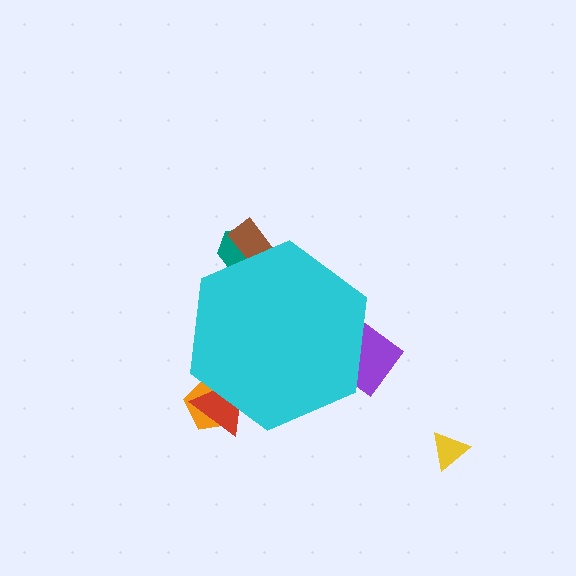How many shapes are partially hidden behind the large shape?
5 shapes are partially hidden.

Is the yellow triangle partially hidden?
No, the yellow triangle is fully visible.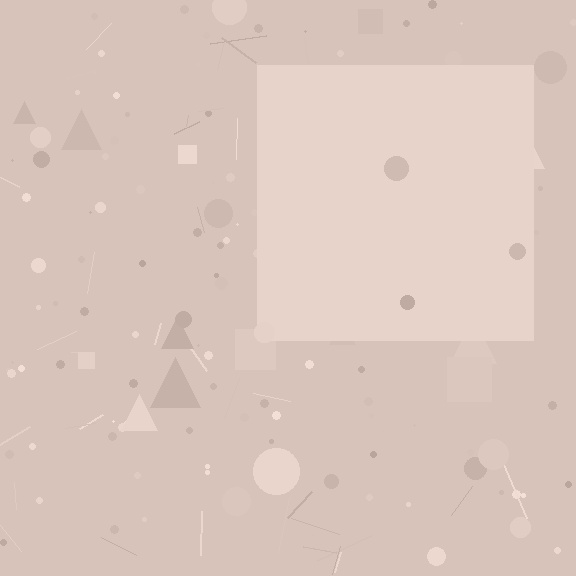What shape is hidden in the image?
A square is hidden in the image.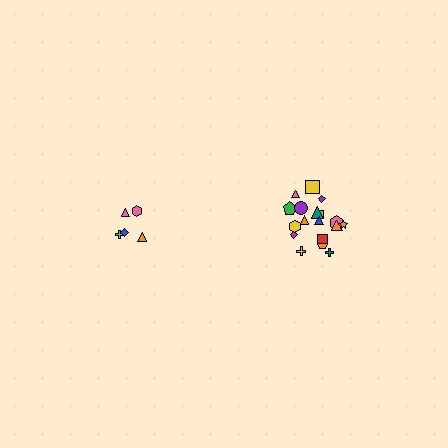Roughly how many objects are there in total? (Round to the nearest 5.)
Roughly 25 objects in total.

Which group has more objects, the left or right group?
The right group.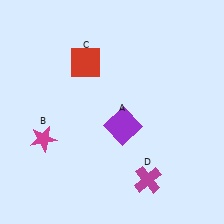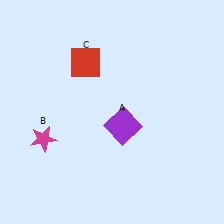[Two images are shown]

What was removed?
The magenta cross (D) was removed in Image 2.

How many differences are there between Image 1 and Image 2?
There is 1 difference between the two images.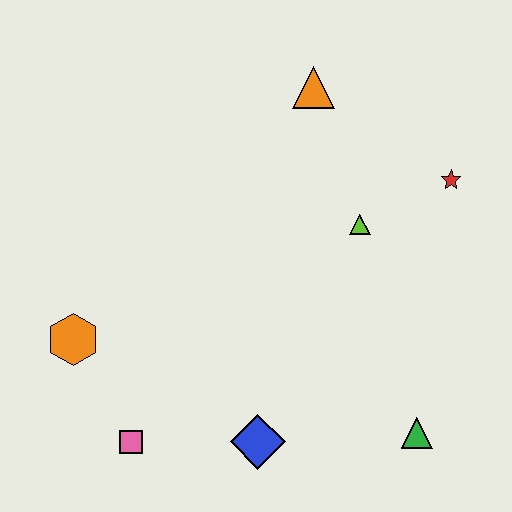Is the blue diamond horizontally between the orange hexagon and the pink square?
No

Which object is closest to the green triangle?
The blue diamond is closest to the green triangle.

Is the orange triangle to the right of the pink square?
Yes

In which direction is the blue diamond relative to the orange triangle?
The blue diamond is below the orange triangle.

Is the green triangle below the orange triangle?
Yes